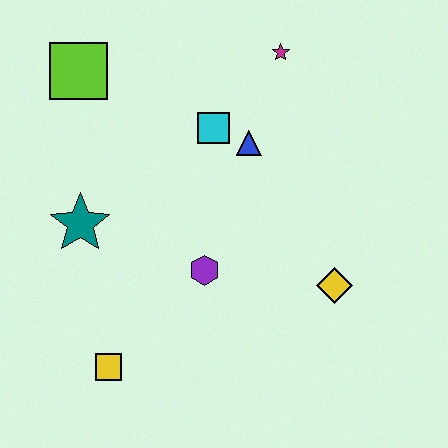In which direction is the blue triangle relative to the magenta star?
The blue triangle is below the magenta star.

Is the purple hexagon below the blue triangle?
Yes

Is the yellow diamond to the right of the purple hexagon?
Yes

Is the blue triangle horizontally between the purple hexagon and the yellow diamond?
Yes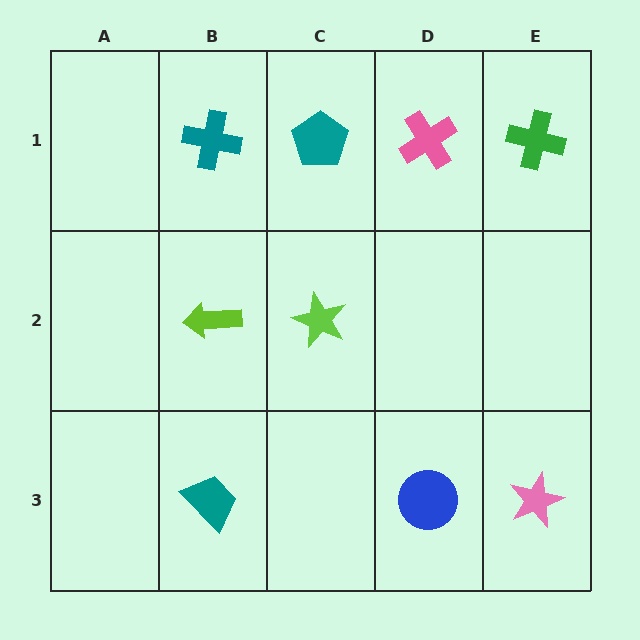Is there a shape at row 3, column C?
No, that cell is empty.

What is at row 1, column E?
A green cross.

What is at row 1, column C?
A teal pentagon.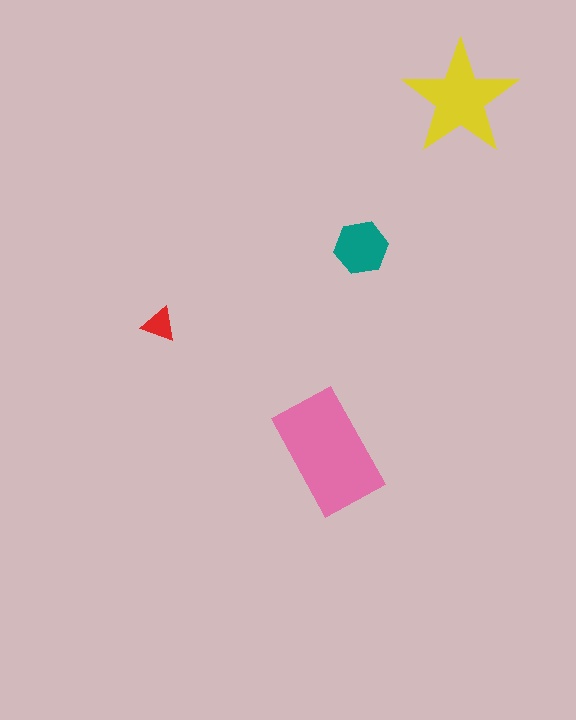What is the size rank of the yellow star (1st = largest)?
2nd.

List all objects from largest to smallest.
The pink rectangle, the yellow star, the teal hexagon, the red triangle.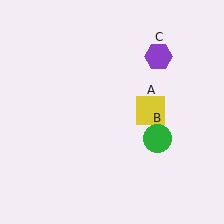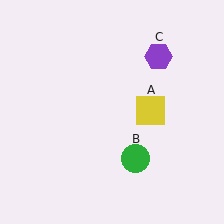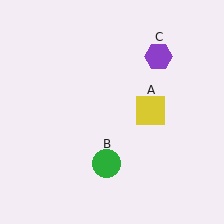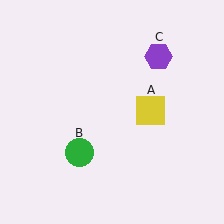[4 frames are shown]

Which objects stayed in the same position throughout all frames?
Yellow square (object A) and purple hexagon (object C) remained stationary.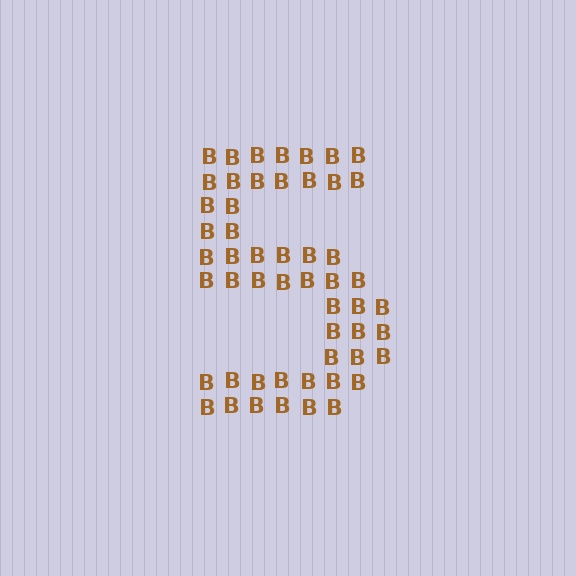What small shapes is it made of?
It is made of small letter B's.